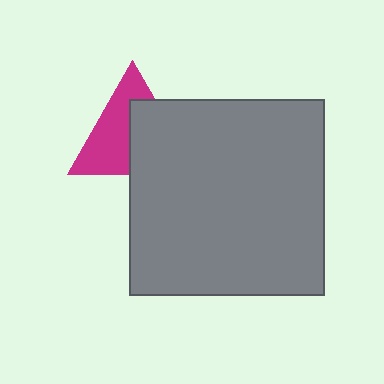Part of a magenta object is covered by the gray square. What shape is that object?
It is a triangle.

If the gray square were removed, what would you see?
You would see the complete magenta triangle.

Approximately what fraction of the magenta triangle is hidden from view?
Roughly 47% of the magenta triangle is hidden behind the gray square.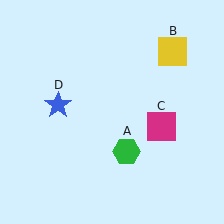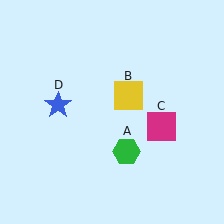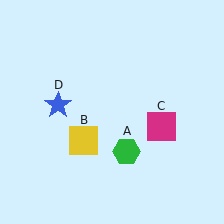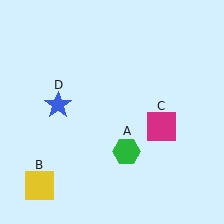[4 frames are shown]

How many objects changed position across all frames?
1 object changed position: yellow square (object B).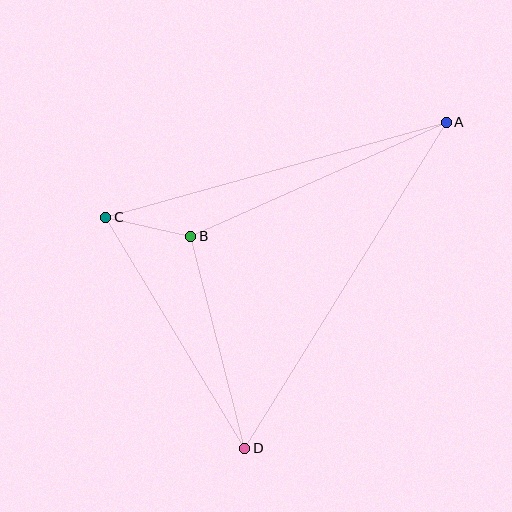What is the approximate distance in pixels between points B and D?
The distance between B and D is approximately 219 pixels.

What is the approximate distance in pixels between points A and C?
The distance between A and C is approximately 353 pixels.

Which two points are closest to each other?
Points B and C are closest to each other.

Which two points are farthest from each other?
Points A and D are farthest from each other.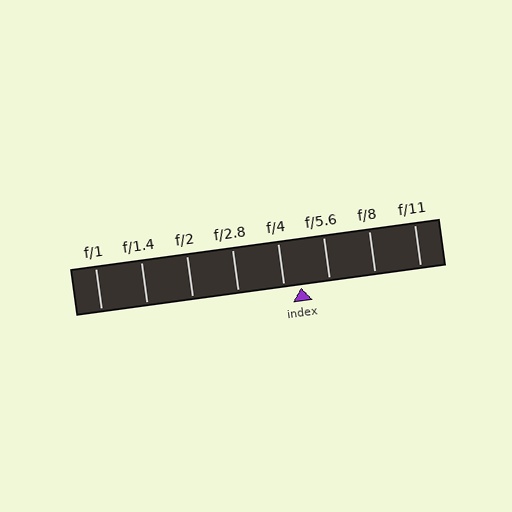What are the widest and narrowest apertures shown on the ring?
The widest aperture shown is f/1 and the narrowest is f/11.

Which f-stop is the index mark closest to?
The index mark is closest to f/4.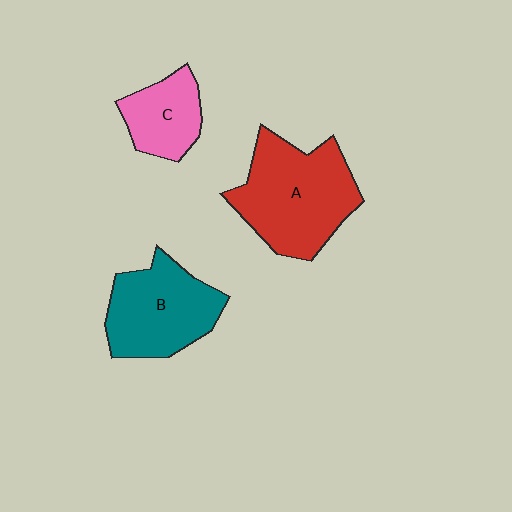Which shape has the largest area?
Shape A (red).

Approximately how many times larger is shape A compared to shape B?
Approximately 1.2 times.